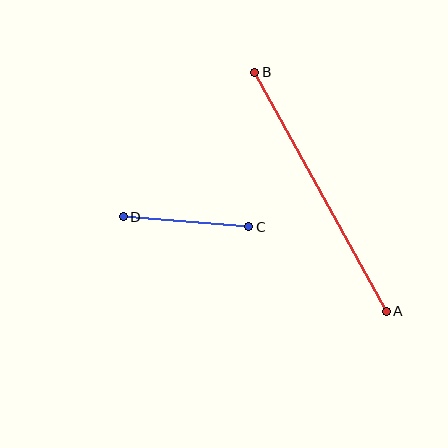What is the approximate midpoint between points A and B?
The midpoint is at approximately (320, 192) pixels.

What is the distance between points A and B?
The distance is approximately 273 pixels.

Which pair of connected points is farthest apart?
Points A and B are farthest apart.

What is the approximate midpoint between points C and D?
The midpoint is at approximately (186, 222) pixels.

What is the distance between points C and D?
The distance is approximately 126 pixels.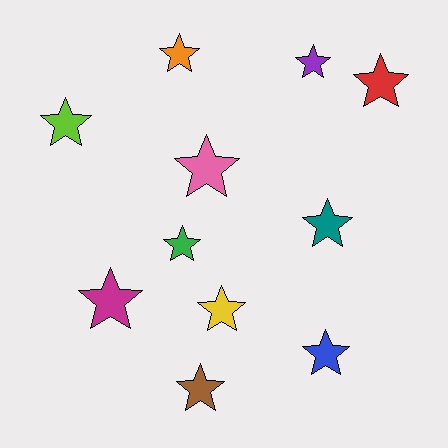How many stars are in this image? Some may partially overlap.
There are 11 stars.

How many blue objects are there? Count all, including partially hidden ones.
There is 1 blue object.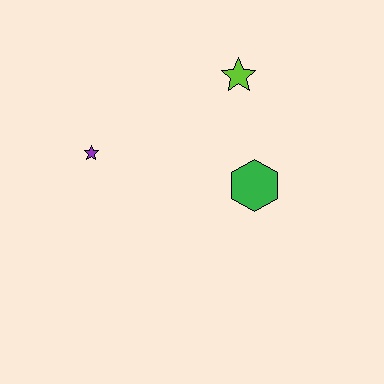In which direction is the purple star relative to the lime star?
The purple star is to the left of the lime star.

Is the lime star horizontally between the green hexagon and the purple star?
Yes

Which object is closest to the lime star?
The green hexagon is closest to the lime star.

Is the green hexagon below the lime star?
Yes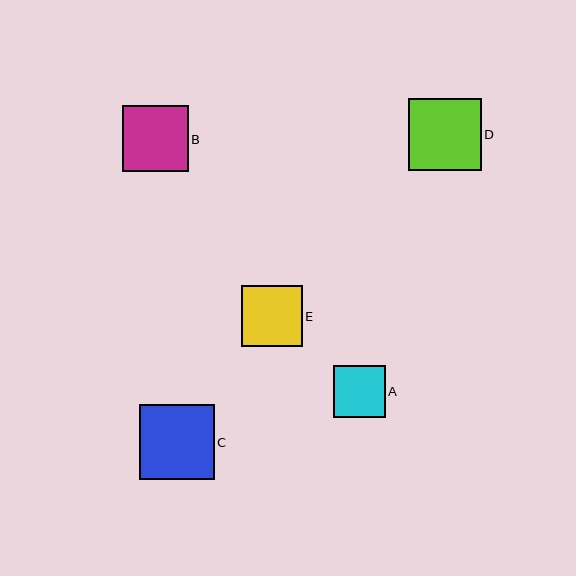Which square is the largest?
Square C is the largest with a size of approximately 75 pixels.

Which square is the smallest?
Square A is the smallest with a size of approximately 52 pixels.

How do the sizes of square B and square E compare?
Square B and square E are approximately the same size.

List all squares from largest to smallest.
From largest to smallest: C, D, B, E, A.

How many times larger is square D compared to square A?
Square D is approximately 1.4 times the size of square A.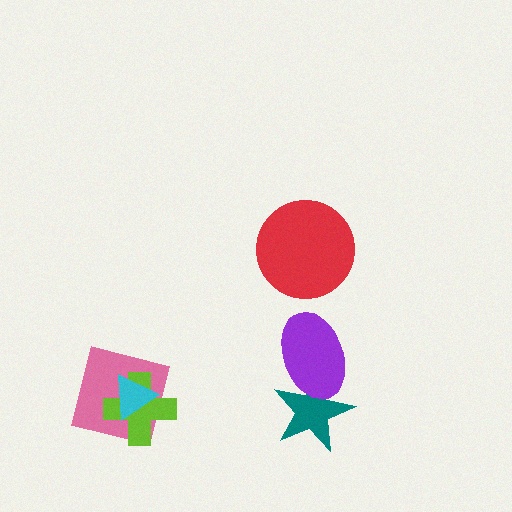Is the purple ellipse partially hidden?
No, no other shape covers it.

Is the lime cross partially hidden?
Yes, it is partially covered by another shape.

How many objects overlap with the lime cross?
2 objects overlap with the lime cross.